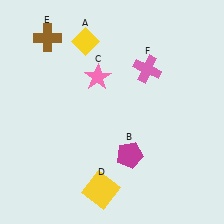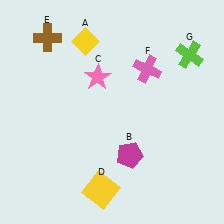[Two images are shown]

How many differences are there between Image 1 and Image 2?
There is 1 difference between the two images.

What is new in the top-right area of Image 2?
A lime cross (G) was added in the top-right area of Image 2.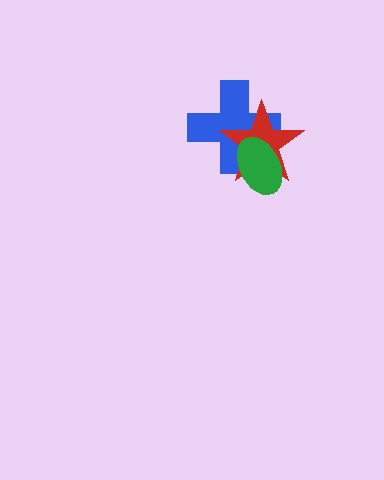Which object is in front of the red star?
The green ellipse is in front of the red star.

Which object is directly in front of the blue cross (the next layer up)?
The red star is directly in front of the blue cross.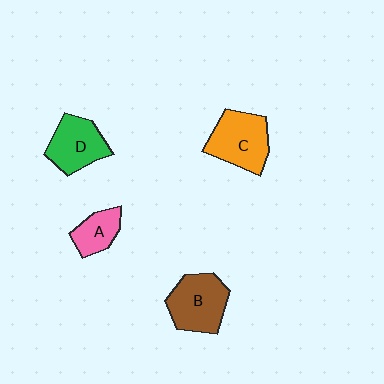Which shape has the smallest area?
Shape A (pink).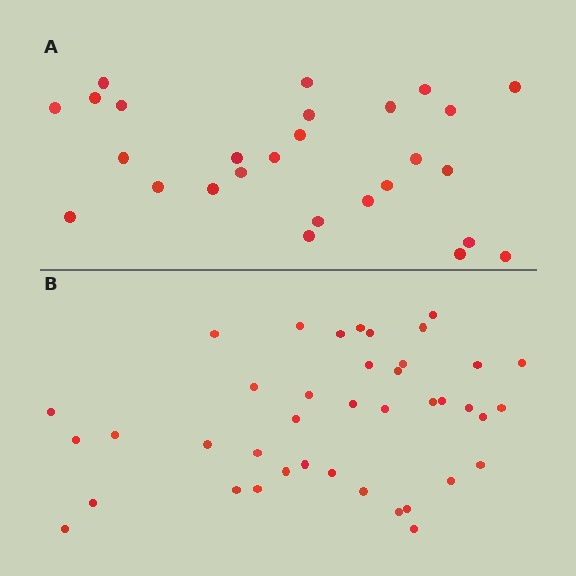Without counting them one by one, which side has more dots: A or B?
Region B (the bottom region) has more dots.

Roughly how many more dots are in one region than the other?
Region B has approximately 15 more dots than region A.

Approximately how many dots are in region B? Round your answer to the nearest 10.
About 40 dots.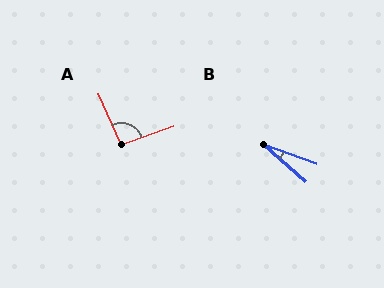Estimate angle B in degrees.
Approximately 22 degrees.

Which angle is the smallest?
B, at approximately 22 degrees.